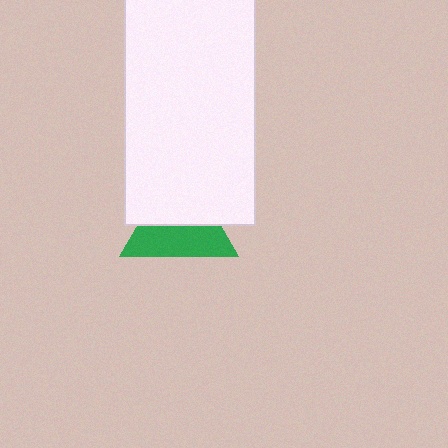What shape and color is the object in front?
The object in front is a white rectangle.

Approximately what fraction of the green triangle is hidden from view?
Roughly 48% of the green triangle is hidden behind the white rectangle.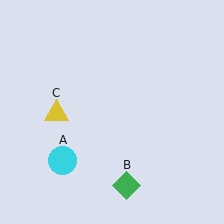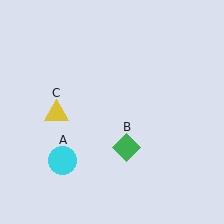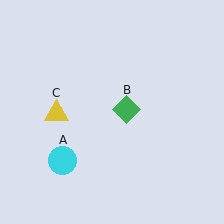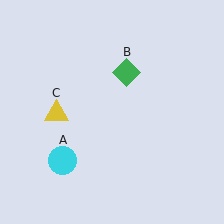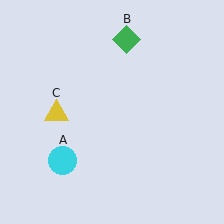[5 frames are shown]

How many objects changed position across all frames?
1 object changed position: green diamond (object B).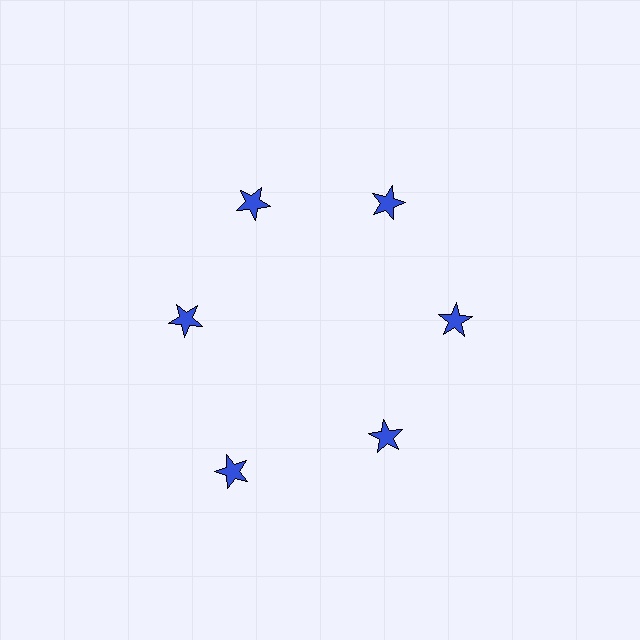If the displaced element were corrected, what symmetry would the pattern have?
It would have 6-fold rotational symmetry — the pattern would map onto itself every 60 degrees.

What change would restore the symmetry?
The symmetry would be restored by moving it inward, back onto the ring so that all 6 stars sit at equal angles and equal distance from the center.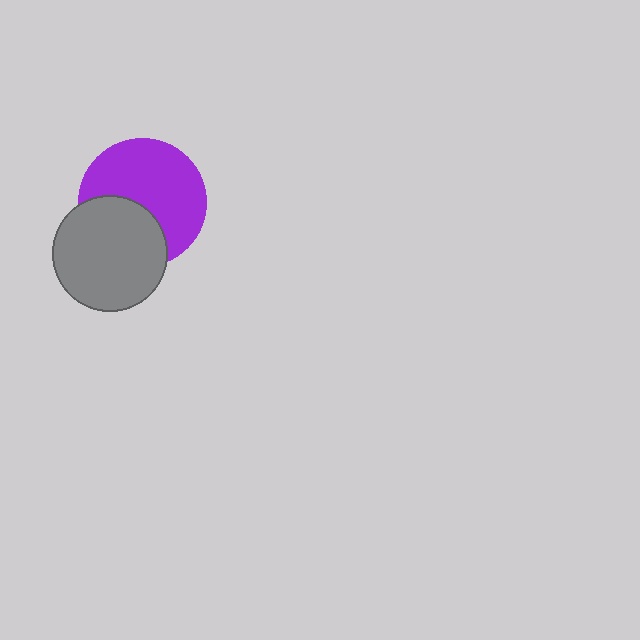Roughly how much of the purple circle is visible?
About half of it is visible (roughly 64%).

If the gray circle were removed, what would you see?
You would see the complete purple circle.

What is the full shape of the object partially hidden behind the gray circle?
The partially hidden object is a purple circle.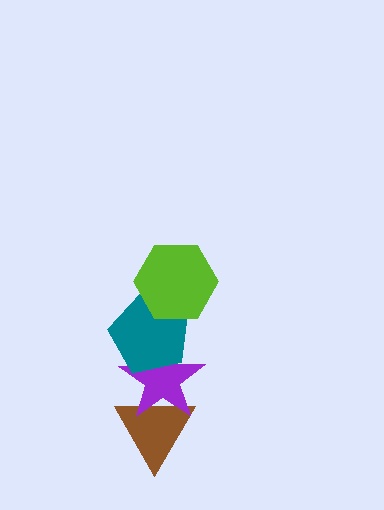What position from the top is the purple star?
The purple star is 3rd from the top.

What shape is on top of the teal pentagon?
The lime hexagon is on top of the teal pentagon.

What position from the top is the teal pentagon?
The teal pentagon is 2nd from the top.